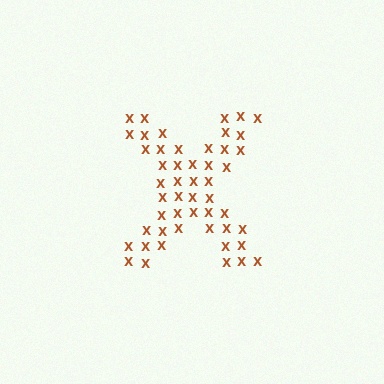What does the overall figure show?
The overall figure shows the letter X.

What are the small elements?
The small elements are letter X's.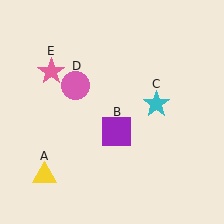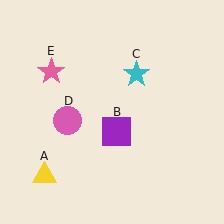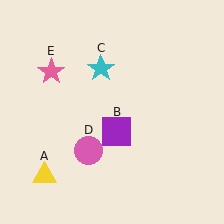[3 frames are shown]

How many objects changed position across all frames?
2 objects changed position: cyan star (object C), pink circle (object D).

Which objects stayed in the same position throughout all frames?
Yellow triangle (object A) and purple square (object B) and pink star (object E) remained stationary.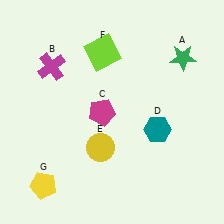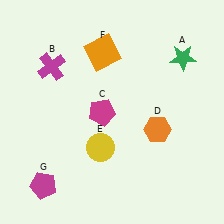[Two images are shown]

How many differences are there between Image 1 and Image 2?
There are 3 differences between the two images.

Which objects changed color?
D changed from teal to orange. F changed from lime to orange. G changed from yellow to magenta.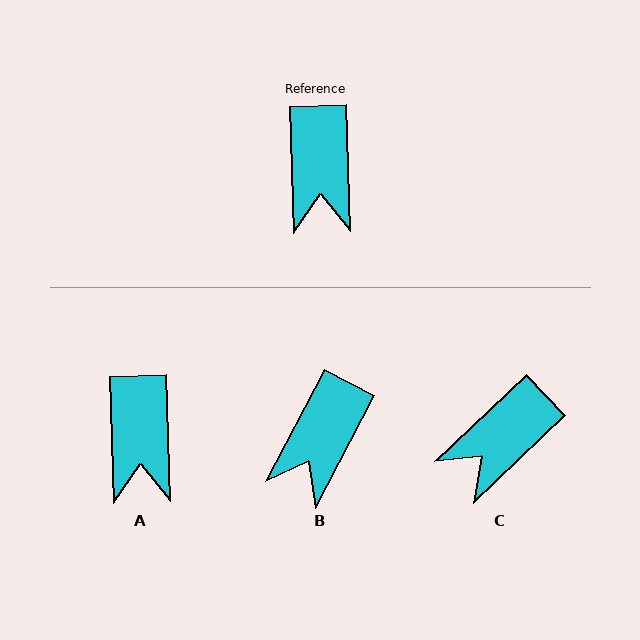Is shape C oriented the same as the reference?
No, it is off by about 48 degrees.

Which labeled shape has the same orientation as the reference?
A.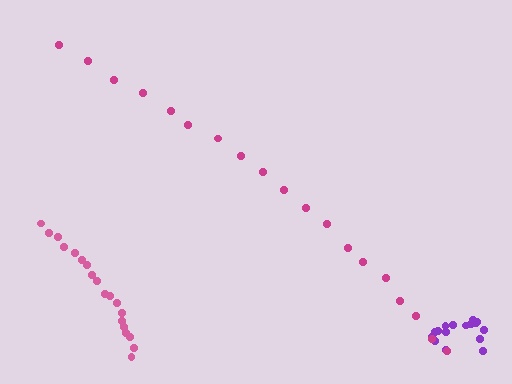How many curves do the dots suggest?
There are 3 distinct paths.